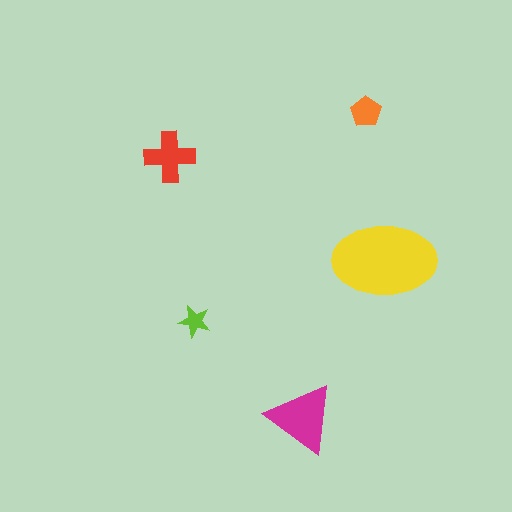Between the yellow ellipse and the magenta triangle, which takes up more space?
The yellow ellipse.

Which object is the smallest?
The lime star.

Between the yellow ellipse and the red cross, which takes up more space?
The yellow ellipse.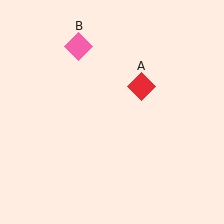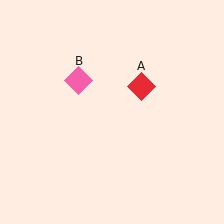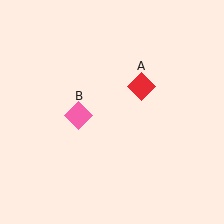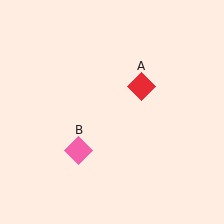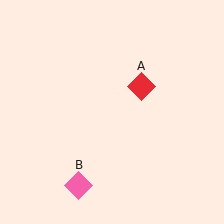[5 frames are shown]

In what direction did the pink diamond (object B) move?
The pink diamond (object B) moved down.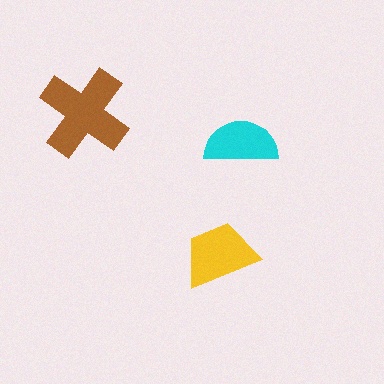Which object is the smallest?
The cyan semicircle.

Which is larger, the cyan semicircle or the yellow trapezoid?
The yellow trapezoid.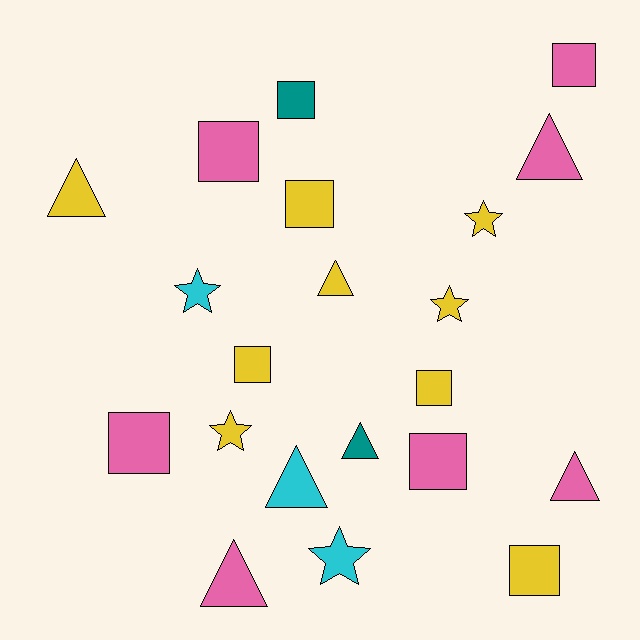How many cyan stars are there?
There are 2 cyan stars.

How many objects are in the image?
There are 21 objects.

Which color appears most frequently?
Yellow, with 9 objects.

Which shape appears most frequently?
Square, with 9 objects.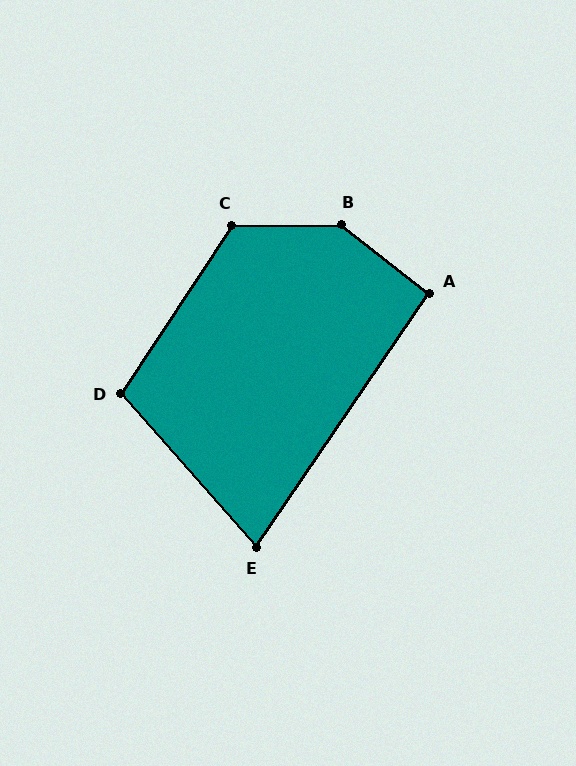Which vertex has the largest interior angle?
B, at approximately 141 degrees.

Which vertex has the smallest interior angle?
E, at approximately 76 degrees.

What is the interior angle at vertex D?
Approximately 105 degrees (obtuse).